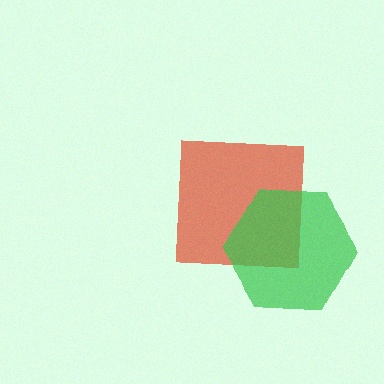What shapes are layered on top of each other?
The layered shapes are: a red square, a green hexagon.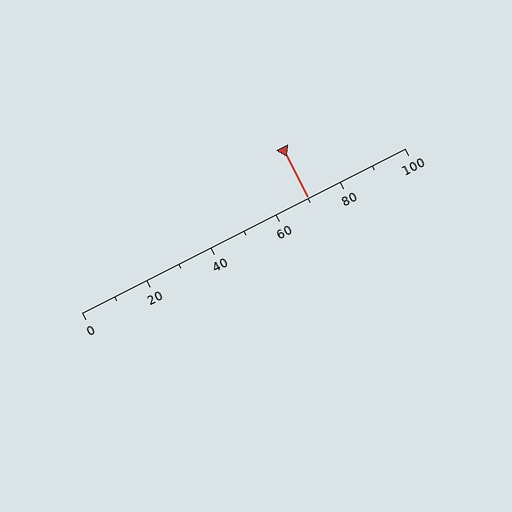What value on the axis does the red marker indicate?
The marker indicates approximately 70.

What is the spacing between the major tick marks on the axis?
The major ticks are spaced 20 apart.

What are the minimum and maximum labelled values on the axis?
The axis runs from 0 to 100.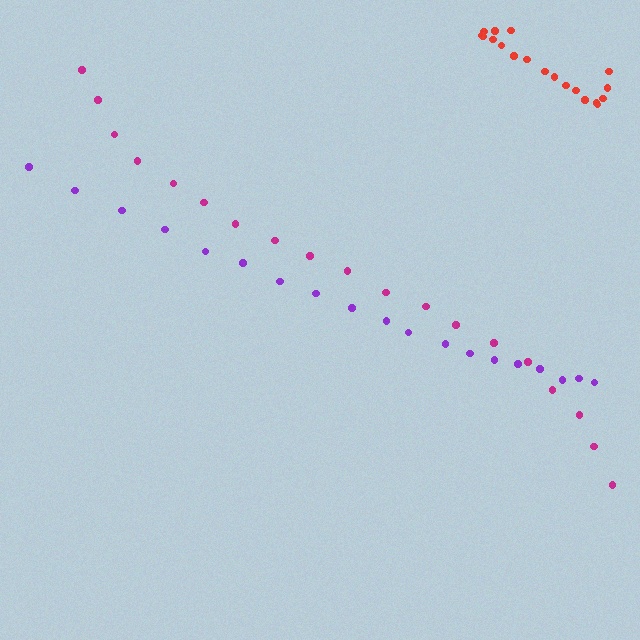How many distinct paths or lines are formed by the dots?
There are 3 distinct paths.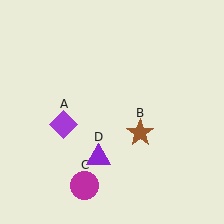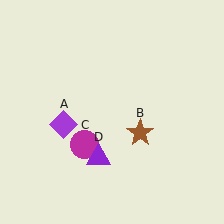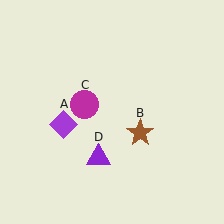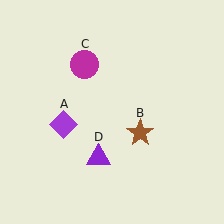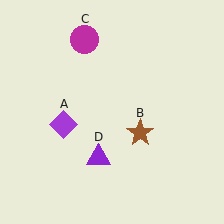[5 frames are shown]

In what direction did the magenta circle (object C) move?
The magenta circle (object C) moved up.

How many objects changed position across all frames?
1 object changed position: magenta circle (object C).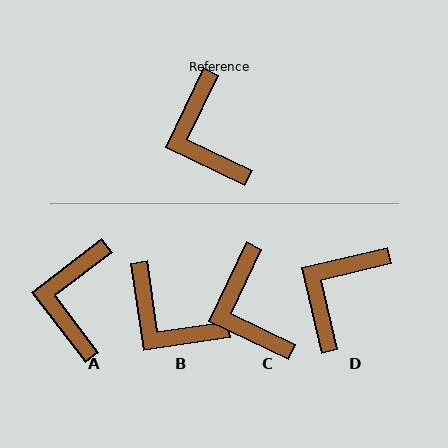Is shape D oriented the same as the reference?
No, it is off by about 52 degrees.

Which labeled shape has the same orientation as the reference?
C.